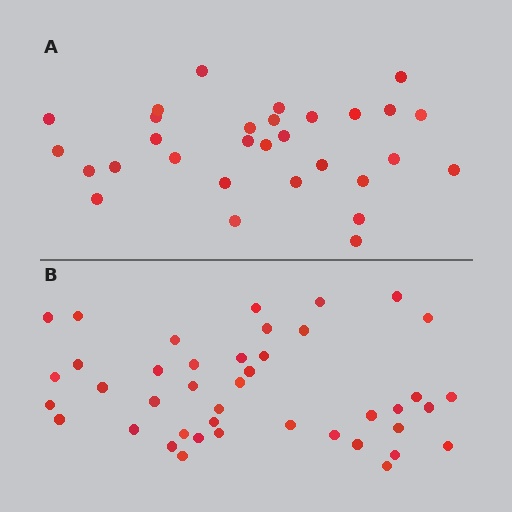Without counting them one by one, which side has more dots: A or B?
Region B (the bottom region) has more dots.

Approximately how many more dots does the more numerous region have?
Region B has roughly 12 or so more dots than region A.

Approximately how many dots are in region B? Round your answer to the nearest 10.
About 40 dots. (The exact count is 42, which rounds to 40.)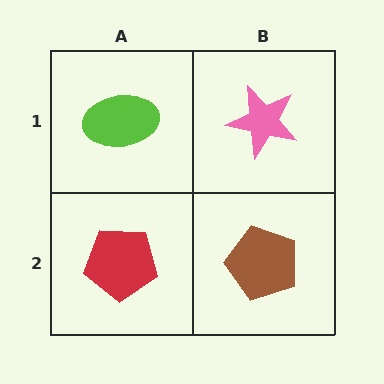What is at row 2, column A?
A red pentagon.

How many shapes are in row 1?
2 shapes.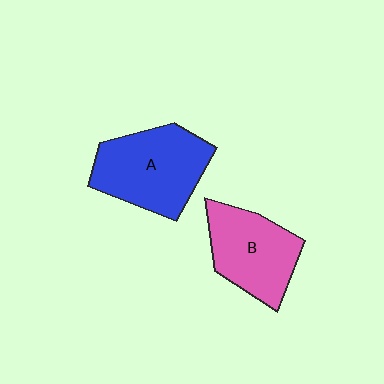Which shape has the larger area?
Shape A (blue).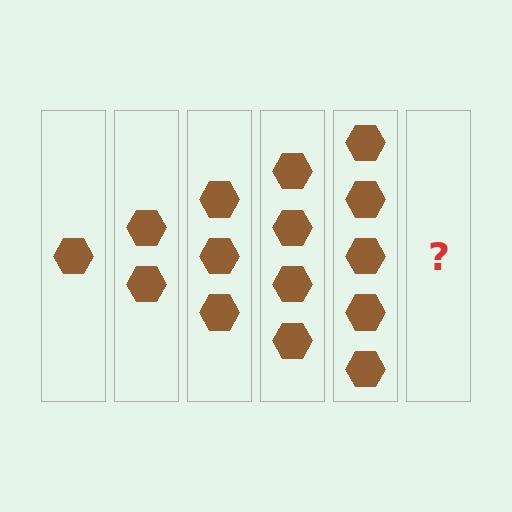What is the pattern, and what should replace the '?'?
The pattern is that each step adds one more hexagon. The '?' should be 6 hexagons.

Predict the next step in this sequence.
The next step is 6 hexagons.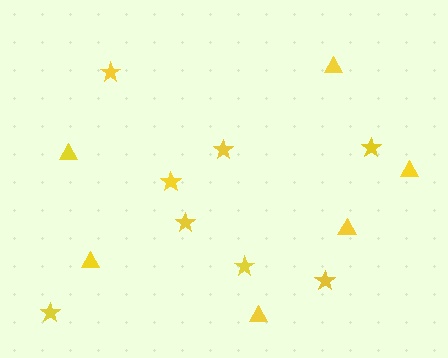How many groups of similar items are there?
There are 2 groups: one group of triangles (6) and one group of stars (8).